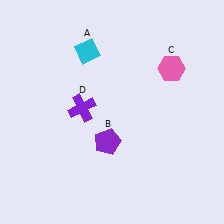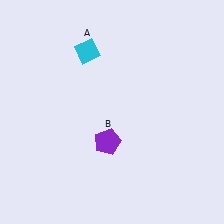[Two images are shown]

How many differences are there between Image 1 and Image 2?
There are 2 differences between the two images.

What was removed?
The purple cross (D), the pink hexagon (C) were removed in Image 2.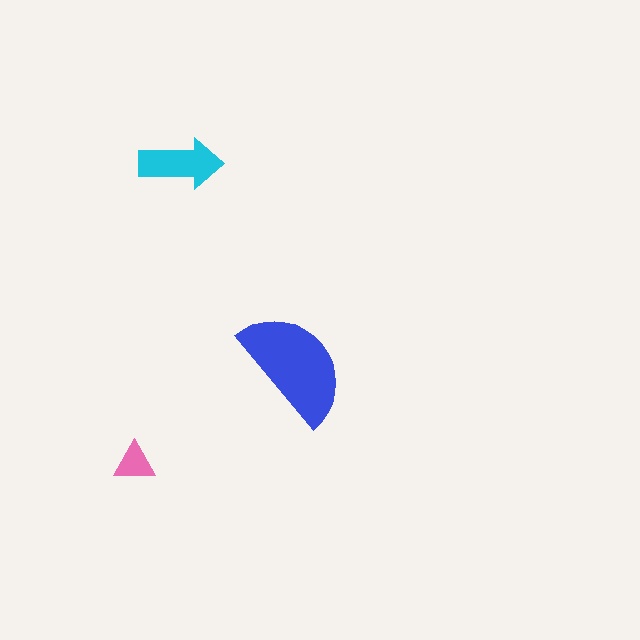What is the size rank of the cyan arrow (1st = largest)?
2nd.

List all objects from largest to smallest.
The blue semicircle, the cyan arrow, the pink triangle.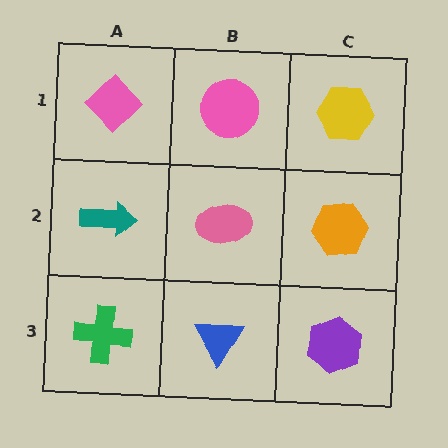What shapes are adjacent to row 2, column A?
A pink diamond (row 1, column A), a green cross (row 3, column A), a pink ellipse (row 2, column B).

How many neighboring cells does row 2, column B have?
4.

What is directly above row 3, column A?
A teal arrow.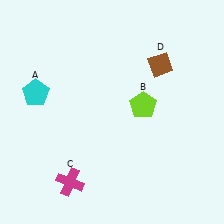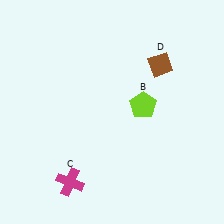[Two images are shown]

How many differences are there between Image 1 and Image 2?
There is 1 difference between the two images.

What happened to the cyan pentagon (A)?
The cyan pentagon (A) was removed in Image 2. It was in the top-left area of Image 1.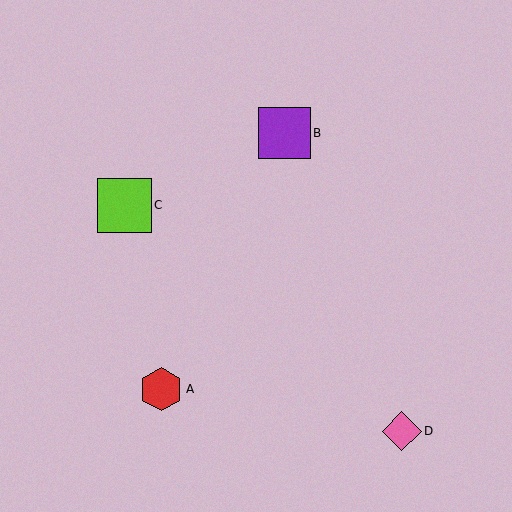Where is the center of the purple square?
The center of the purple square is at (284, 133).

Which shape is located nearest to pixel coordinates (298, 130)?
The purple square (labeled B) at (284, 133) is nearest to that location.